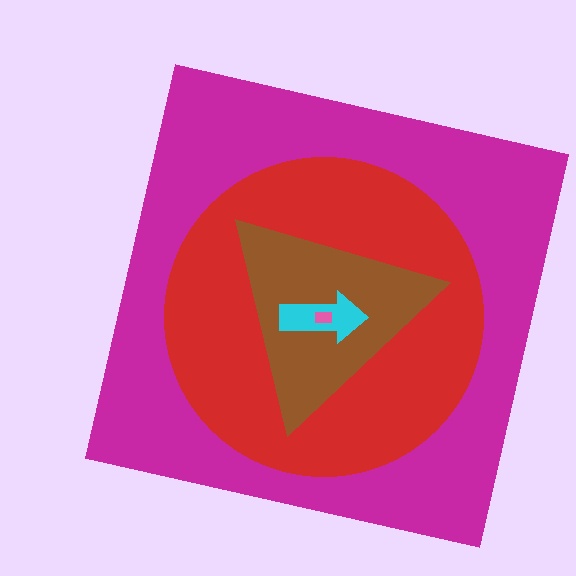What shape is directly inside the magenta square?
The red circle.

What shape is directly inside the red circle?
The brown triangle.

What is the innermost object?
The pink rectangle.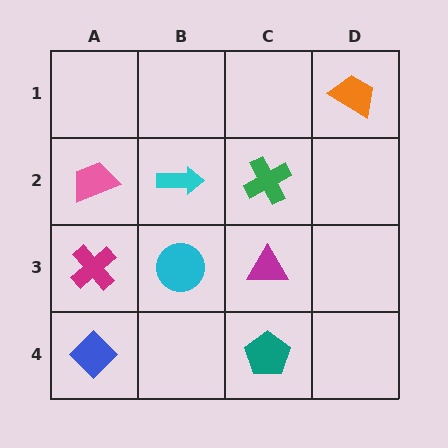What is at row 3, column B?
A cyan circle.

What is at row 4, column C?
A teal pentagon.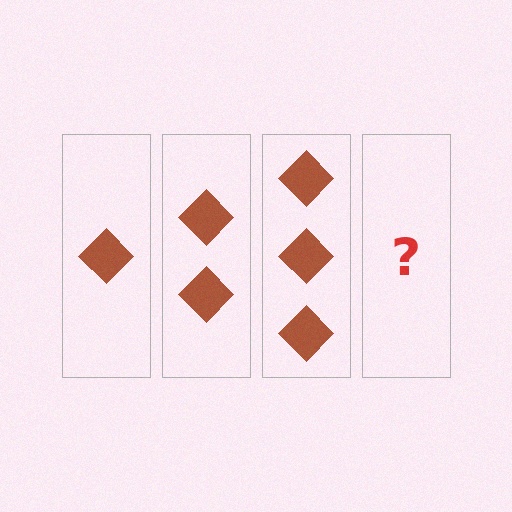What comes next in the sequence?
The next element should be 4 diamonds.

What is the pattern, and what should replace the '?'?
The pattern is that each step adds one more diamond. The '?' should be 4 diamonds.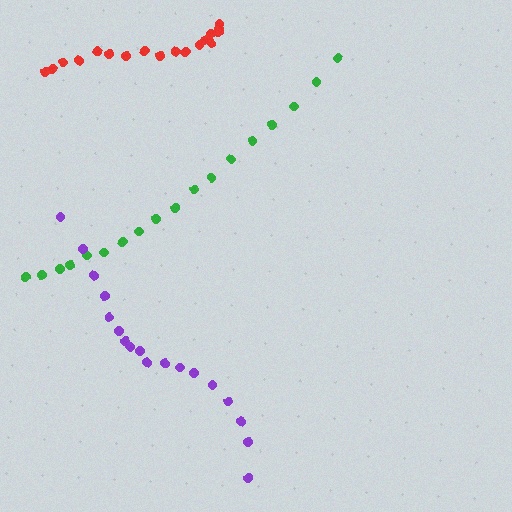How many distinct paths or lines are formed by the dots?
There are 3 distinct paths.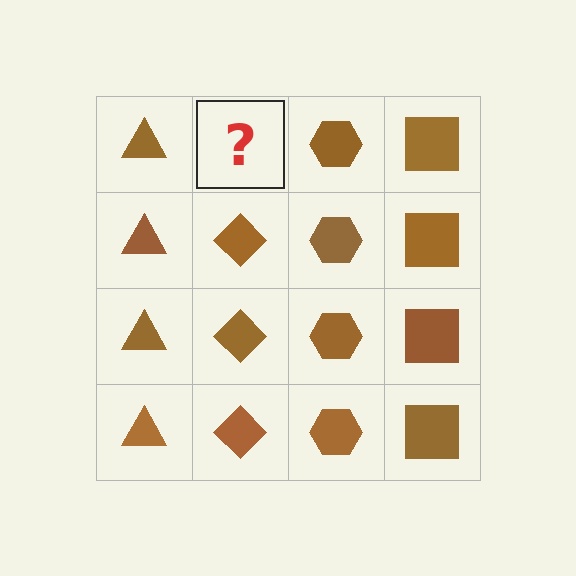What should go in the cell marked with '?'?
The missing cell should contain a brown diamond.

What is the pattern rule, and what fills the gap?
The rule is that each column has a consistent shape. The gap should be filled with a brown diamond.